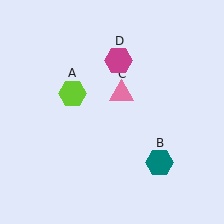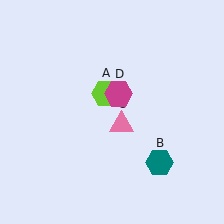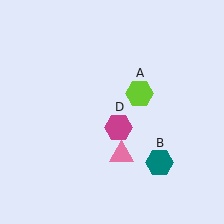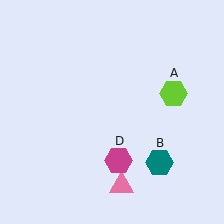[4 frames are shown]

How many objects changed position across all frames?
3 objects changed position: lime hexagon (object A), pink triangle (object C), magenta hexagon (object D).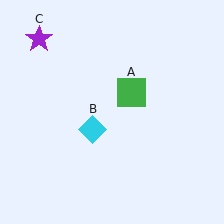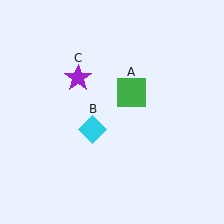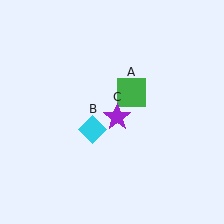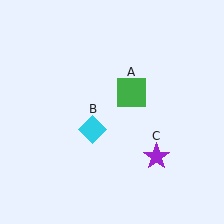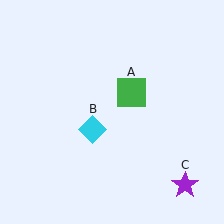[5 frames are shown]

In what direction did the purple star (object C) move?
The purple star (object C) moved down and to the right.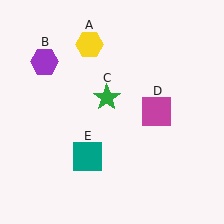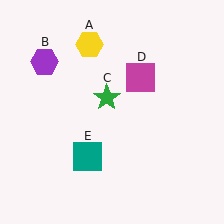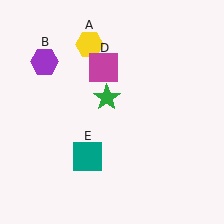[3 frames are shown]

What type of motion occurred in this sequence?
The magenta square (object D) rotated counterclockwise around the center of the scene.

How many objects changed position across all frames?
1 object changed position: magenta square (object D).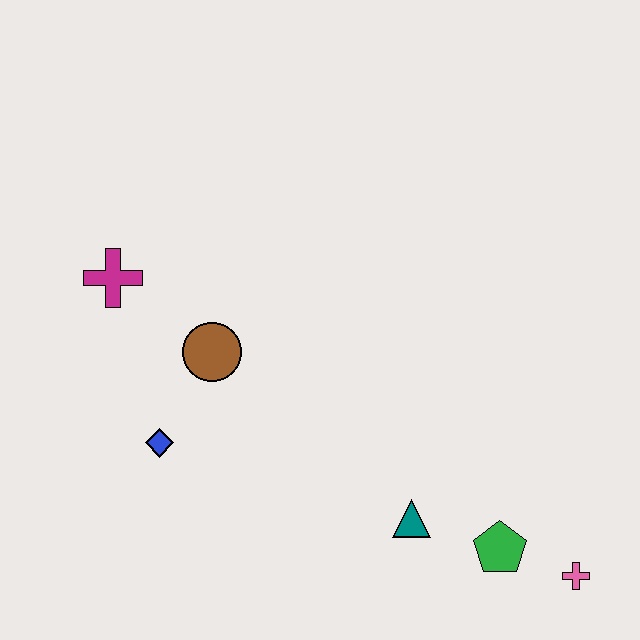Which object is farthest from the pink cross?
The magenta cross is farthest from the pink cross.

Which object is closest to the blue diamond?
The brown circle is closest to the blue diamond.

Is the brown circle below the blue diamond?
No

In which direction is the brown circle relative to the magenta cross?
The brown circle is to the right of the magenta cross.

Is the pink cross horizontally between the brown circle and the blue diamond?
No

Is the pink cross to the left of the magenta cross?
No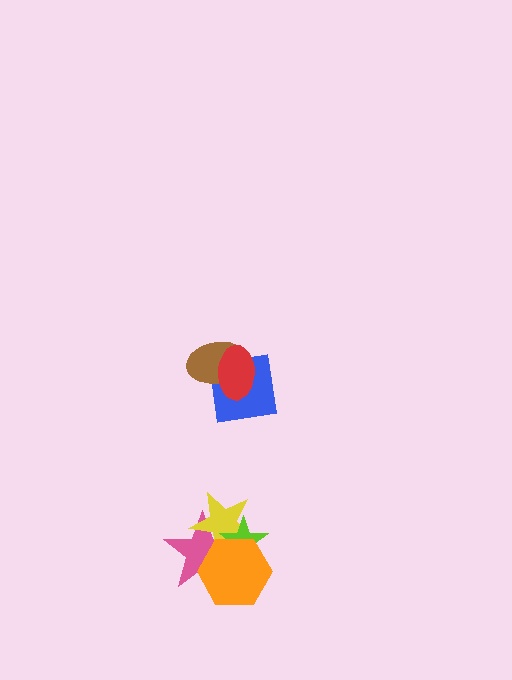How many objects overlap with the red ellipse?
2 objects overlap with the red ellipse.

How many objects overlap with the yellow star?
3 objects overlap with the yellow star.